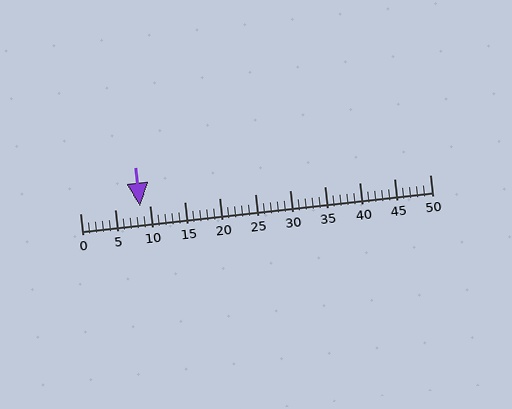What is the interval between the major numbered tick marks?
The major tick marks are spaced 5 units apart.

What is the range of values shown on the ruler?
The ruler shows values from 0 to 50.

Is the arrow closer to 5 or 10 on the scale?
The arrow is closer to 10.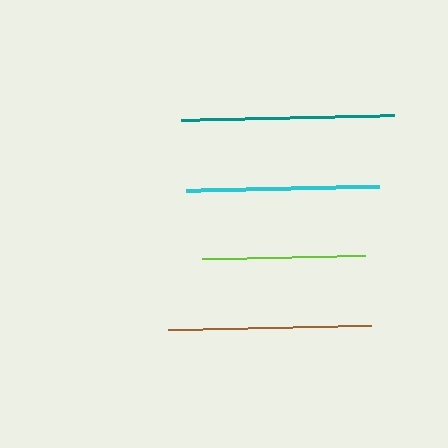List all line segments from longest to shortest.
From longest to shortest: teal, brown, cyan, lime.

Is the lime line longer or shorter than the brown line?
The brown line is longer than the lime line.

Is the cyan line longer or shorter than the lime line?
The cyan line is longer than the lime line.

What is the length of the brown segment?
The brown segment is approximately 203 pixels long.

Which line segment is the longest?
The teal line is the longest at approximately 213 pixels.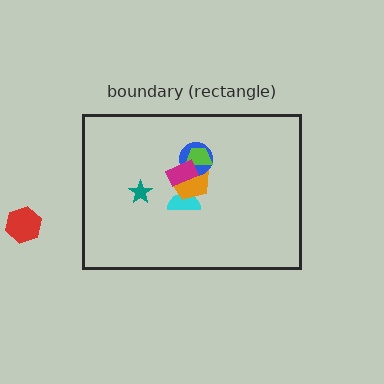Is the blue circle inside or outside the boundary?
Inside.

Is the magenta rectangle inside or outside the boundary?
Inside.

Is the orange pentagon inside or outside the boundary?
Inside.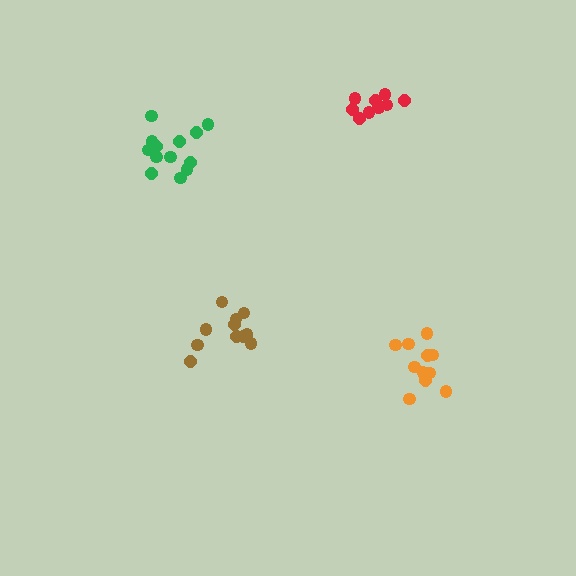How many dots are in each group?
Group 1: 11 dots, Group 2: 12 dots, Group 3: 13 dots, Group 4: 9 dots (45 total).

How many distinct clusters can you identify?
There are 4 distinct clusters.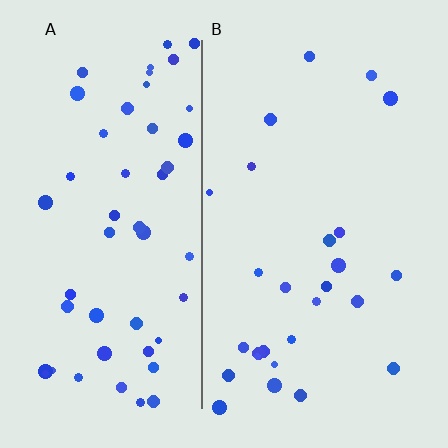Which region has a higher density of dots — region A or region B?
A (the left).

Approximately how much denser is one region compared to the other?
Approximately 1.9× — region A over region B.